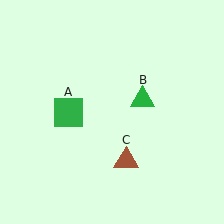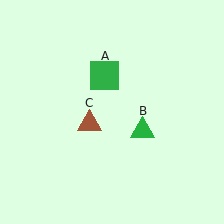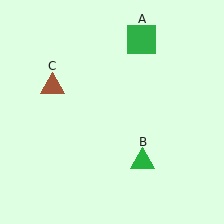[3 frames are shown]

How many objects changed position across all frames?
3 objects changed position: green square (object A), green triangle (object B), brown triangle (object C).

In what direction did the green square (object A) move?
The green square (object A) moved up and to the right.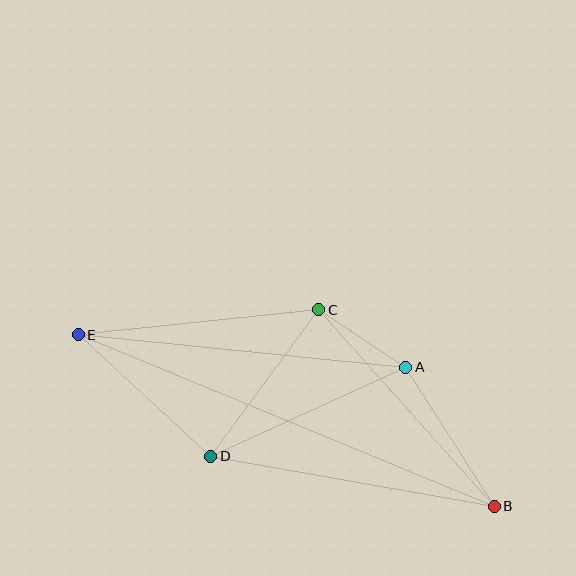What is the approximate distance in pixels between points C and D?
The distance between C and D is approximately 182 pixels.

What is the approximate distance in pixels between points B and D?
The distance between B and D is approximately 288 pixels.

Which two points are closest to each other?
Points A and C are closest to each other.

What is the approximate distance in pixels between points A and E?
The distance between A and E is approximately 329 pixels.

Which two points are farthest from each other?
Points B and E are farthest from each other.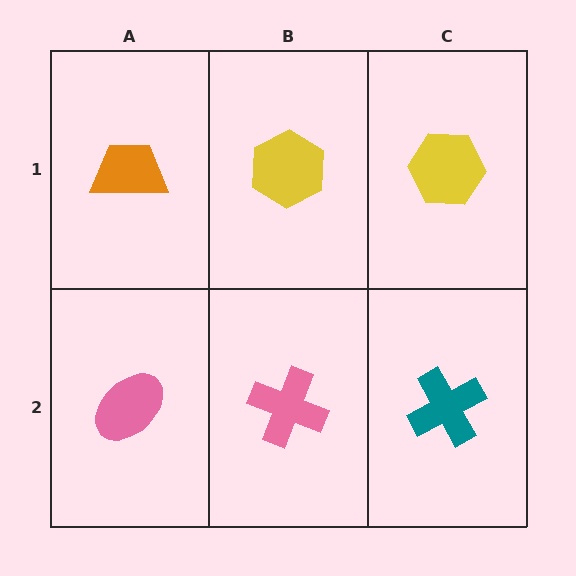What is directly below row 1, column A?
A pink ellipse.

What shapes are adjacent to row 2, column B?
A yellow hexagon (row 1, column B), a pink ellipse (row 2, column A), a teal cross (row 2, column C).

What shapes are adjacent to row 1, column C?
A teal cross (row 2, column C), a yellow hexagon (row 1, column B).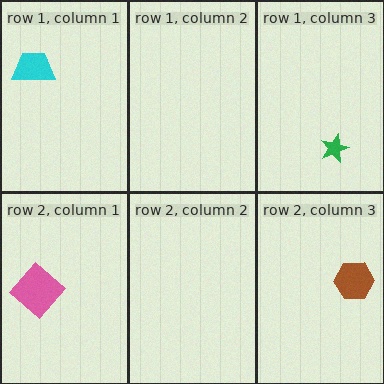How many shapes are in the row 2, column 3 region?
1.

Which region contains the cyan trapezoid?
The row 1, column 1 region.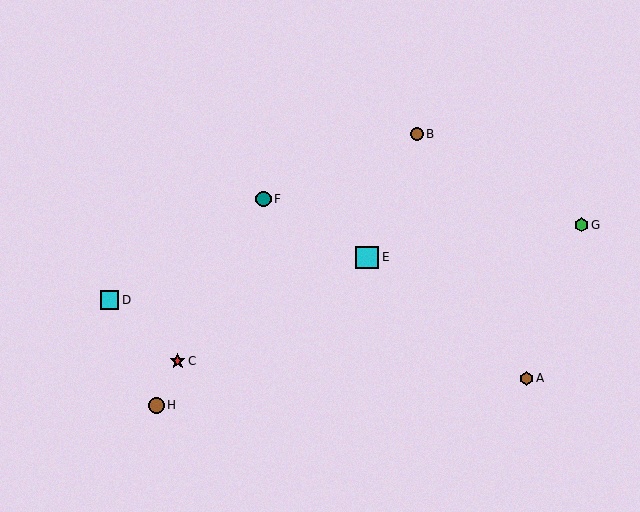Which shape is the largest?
The cyan square (labeled E) is the largest.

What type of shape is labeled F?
Shape F is a teal circle.